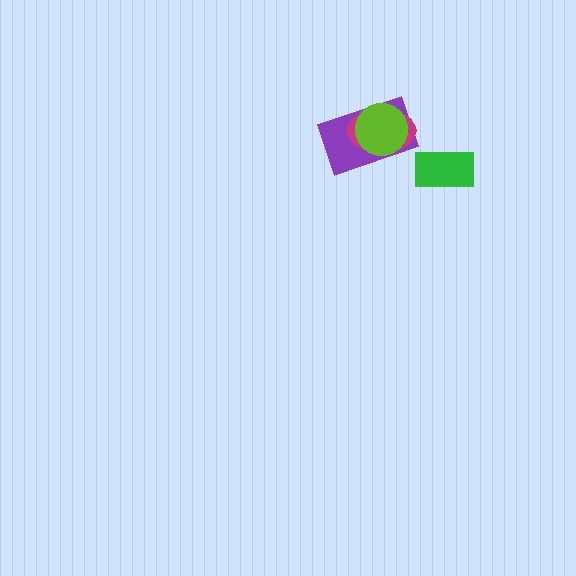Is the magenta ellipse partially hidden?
Yes, it is partially covered by another shape.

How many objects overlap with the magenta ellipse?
2 objects overlap with the magenta ellipse.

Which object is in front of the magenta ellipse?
The lime circle is in front of the magenta ellipse.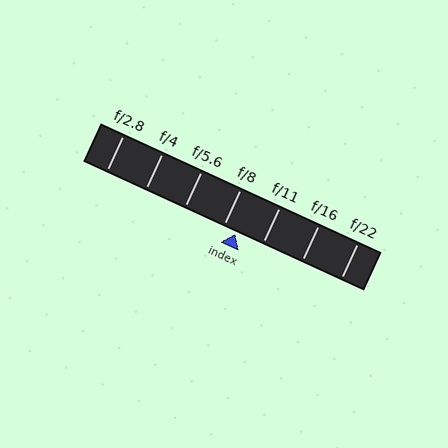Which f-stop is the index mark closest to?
The index mark is closest to f/8.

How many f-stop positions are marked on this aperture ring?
There are 7 f-stop positions marked.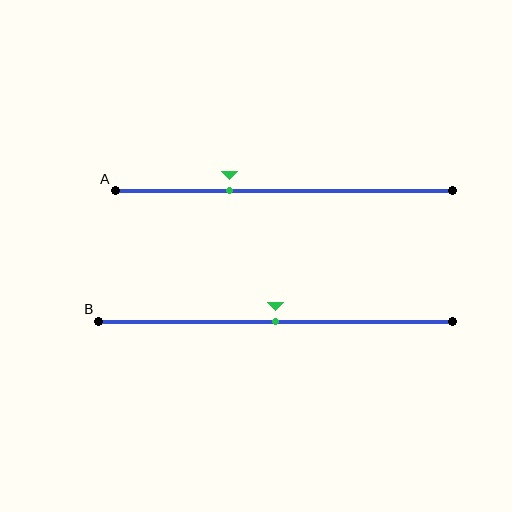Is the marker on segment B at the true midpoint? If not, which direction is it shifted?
Yes, the marker on segment B is at the true midpoint.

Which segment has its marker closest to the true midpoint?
Segment B has its marker closest to the true midpoint.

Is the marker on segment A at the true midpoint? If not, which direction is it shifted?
No, the marker on segment A is shifted to the left by about 16% of the segment length.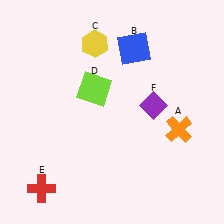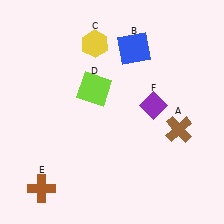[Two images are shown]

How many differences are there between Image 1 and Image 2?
There are 2 differences between the two images.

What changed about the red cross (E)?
In Image 1, E is red. In Image 2, it changed to brown.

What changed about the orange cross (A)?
In Image 1, A is orange. In Image 2, it changed to brown.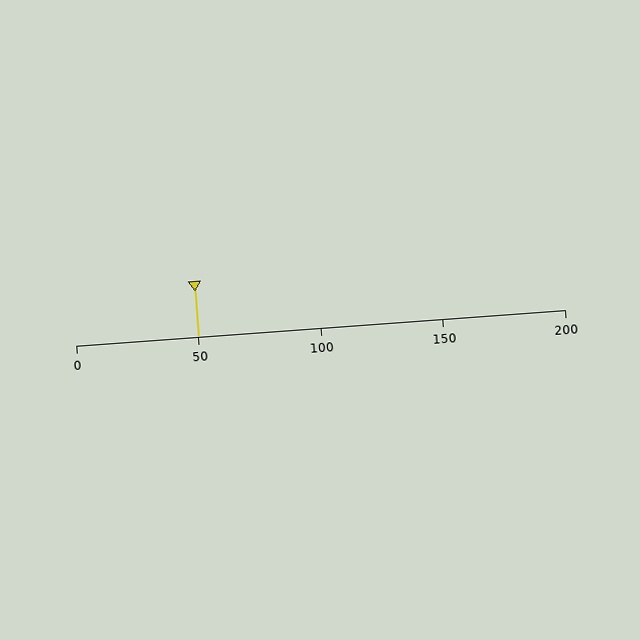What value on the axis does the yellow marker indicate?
The marker indicates approximately 50.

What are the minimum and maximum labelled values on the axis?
The axis runs from 0 to 200.